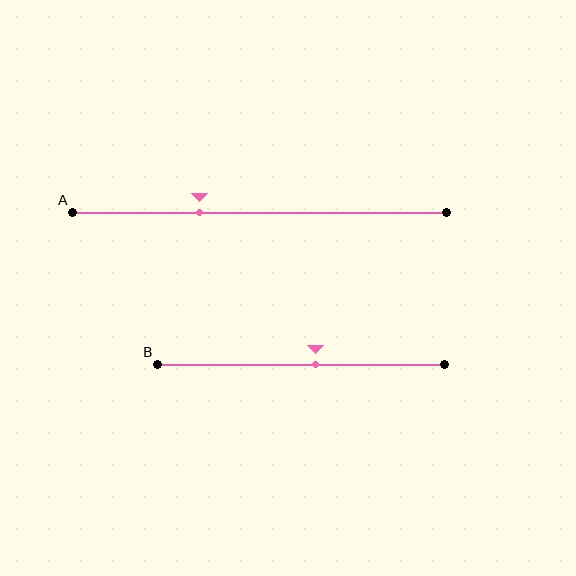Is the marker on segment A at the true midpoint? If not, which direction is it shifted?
No, the marker on segment A is shifted to the left by about 16% of the segment length.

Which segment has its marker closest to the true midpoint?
Segment B has its marker closest to the true midpoint.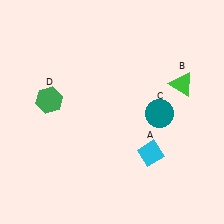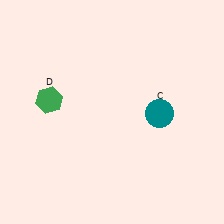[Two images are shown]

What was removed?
The green triangle (B), the cyan diamond (A) were removed in Image 2.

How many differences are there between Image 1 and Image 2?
There are 2 differences between the two images.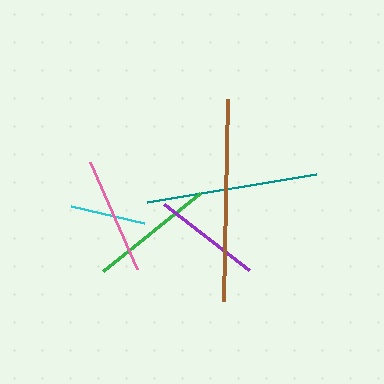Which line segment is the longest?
The brown line is the longest at approximately 202 pixels.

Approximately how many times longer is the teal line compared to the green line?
The teal line is approximately 1.4 times the length of the green line.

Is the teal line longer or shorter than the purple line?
The teal line is longer than the purple line.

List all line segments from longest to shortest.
From longest to shortest: brown, teal, green, pink, purple, cyan.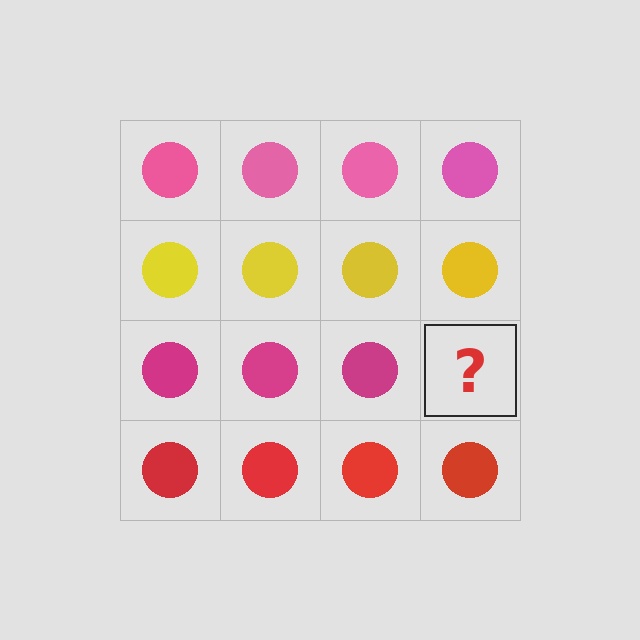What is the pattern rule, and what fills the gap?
The rule is that each row has a consistent color. The gap should be filled with a magenta circle.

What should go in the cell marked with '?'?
The missing cell should contain a magenta circle.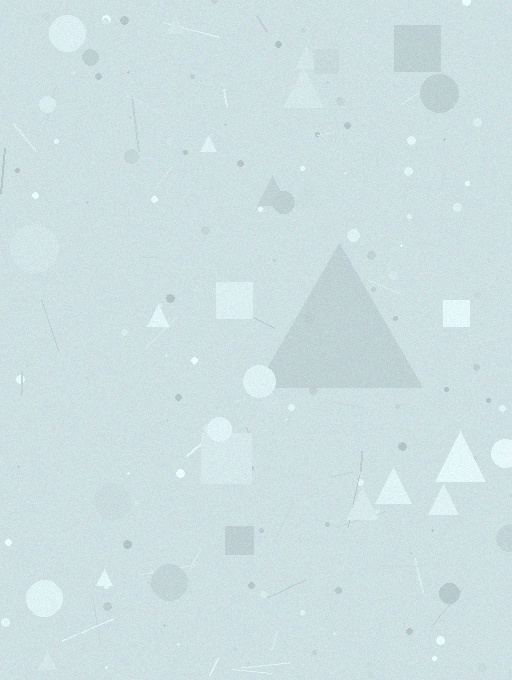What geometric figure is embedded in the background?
A triangle is embedded in the background.